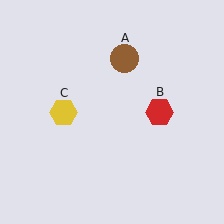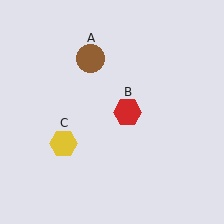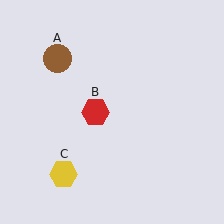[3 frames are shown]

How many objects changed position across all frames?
3 objects changed position: brown circle (object A), red hexagon (object B), yellow hexagon (object C).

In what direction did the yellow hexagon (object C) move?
The yellow hexagon (object C) moved down.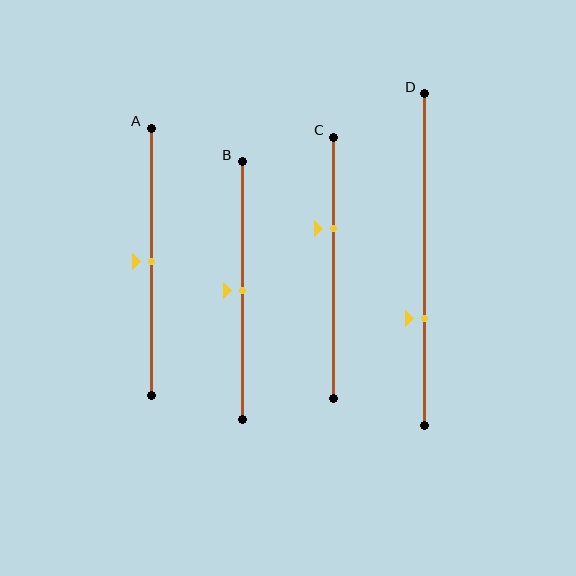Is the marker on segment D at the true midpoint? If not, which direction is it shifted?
No, the marker on segment D is shifted downward by about 18% of the segment length.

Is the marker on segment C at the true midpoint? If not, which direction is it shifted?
No, the marker on segment C is shifted upward by about 15% of the segment length.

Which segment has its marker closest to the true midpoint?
Segment A has its marker closest to the true midpoint.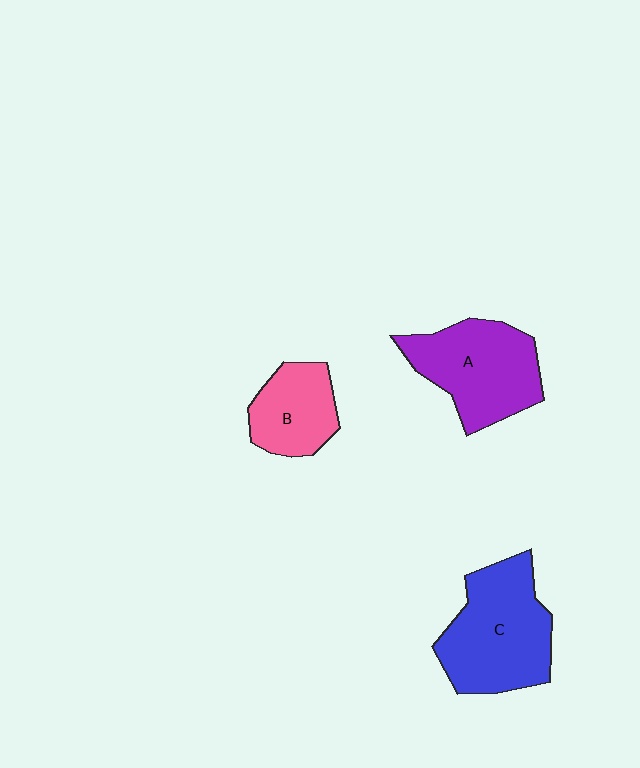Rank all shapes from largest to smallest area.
From largest to smallest: C (blue), A (purple), B (pink).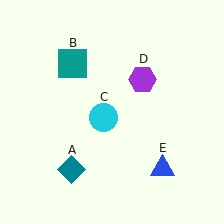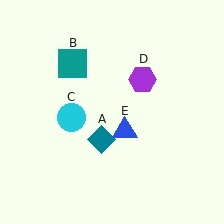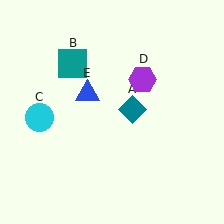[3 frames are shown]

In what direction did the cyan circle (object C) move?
The cyan circle (object C) moved left.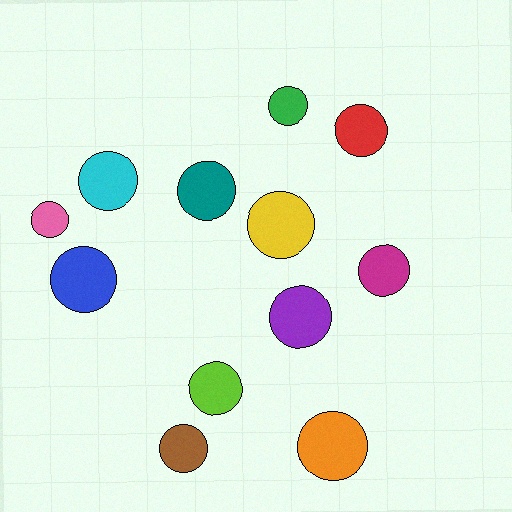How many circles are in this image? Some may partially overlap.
There are 12 circles.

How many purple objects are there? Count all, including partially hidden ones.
There is 1 purple object.